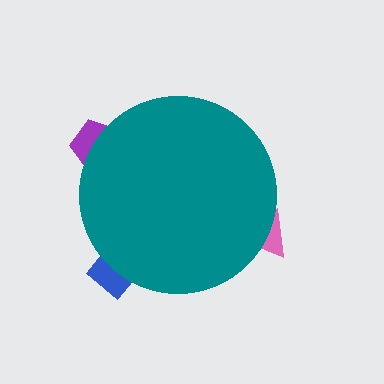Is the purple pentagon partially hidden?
Yes, the purple pentagon is partially hidden behind the teal circle.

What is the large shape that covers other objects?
A teal circle.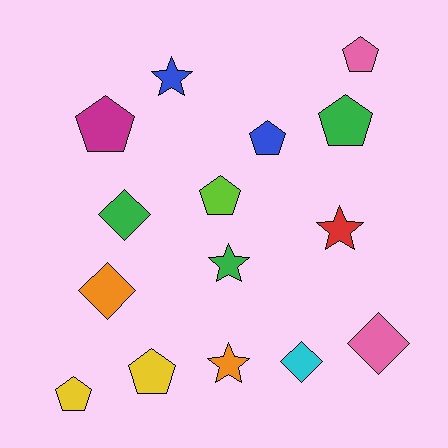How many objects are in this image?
There are 15 objects.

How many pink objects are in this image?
There are 2 pink objects.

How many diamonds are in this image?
There are 4 diamonds.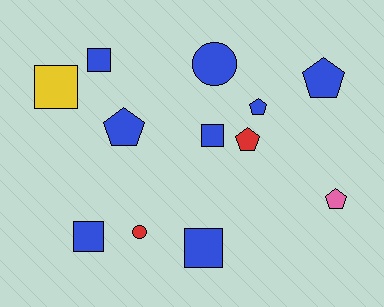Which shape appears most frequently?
Pentagon, with 5 objects.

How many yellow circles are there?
There are no yellow circles.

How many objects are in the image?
There are 12 objects.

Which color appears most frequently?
Blue, with 8 objects.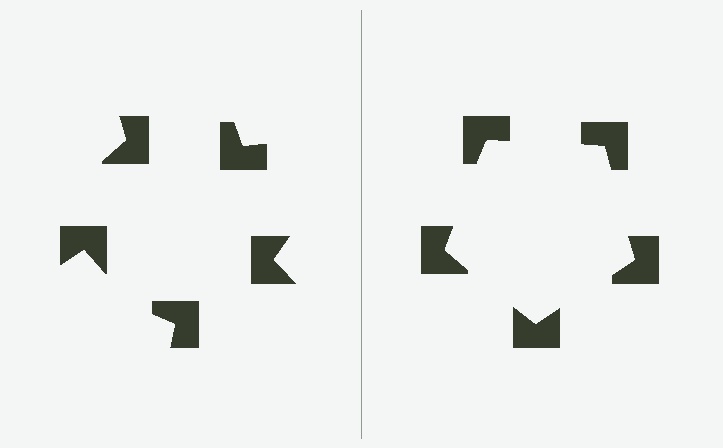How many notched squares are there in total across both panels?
10 — 5 on each side.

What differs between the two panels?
The notched squares are positioned identically on both sides; only the wedge orientations differ. On the right they align to a pentagon; on the left they are misaligned.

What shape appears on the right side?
An illusory pentagon.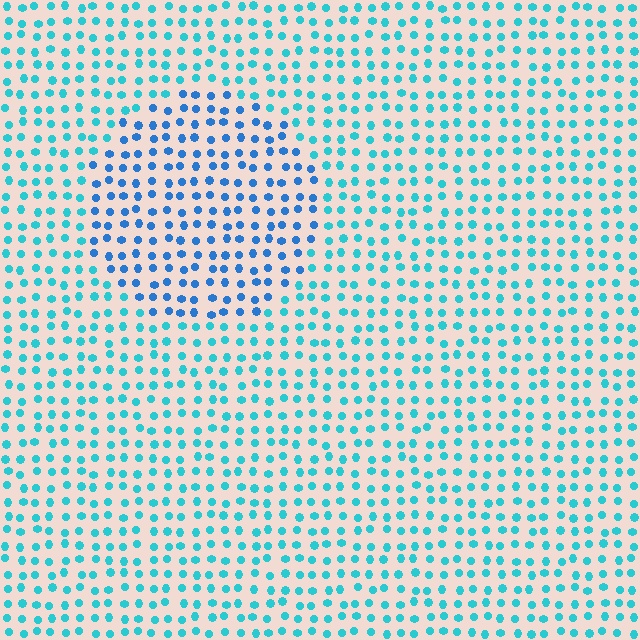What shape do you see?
I see a circle.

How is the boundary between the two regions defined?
The boundary is defined purely by a slight shift in hue (about 29 degrees). Spacing, size, and orientation are identical on both sides.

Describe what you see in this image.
The image is filled with small cyan elements in a uniform arrangement. A circle-shaped region is visible where the elements are tinted to a slightly different hue, forming a subtle color boundary.